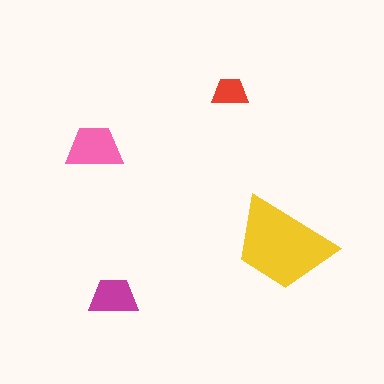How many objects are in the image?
There are 4 objects in the image.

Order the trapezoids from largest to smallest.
the yellow one, the pink one, the magenta one, the red one.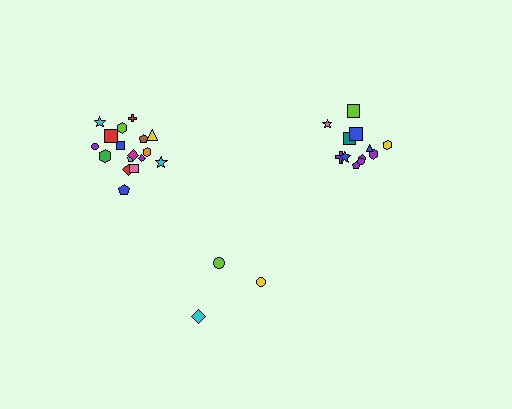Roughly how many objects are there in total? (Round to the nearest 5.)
Roughly 35 objects in total.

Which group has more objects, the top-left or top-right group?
The top-left group.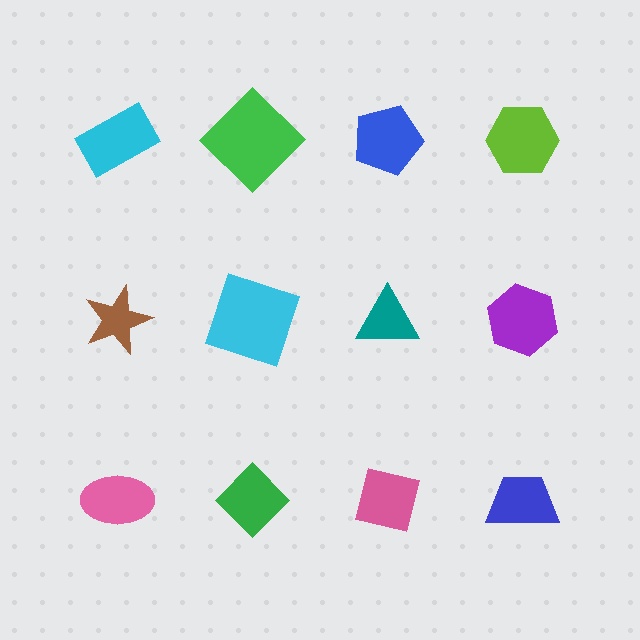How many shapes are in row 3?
4 shapes.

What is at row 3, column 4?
A blue trapezoid.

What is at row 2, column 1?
A brown star.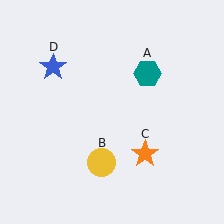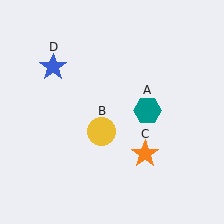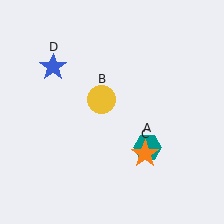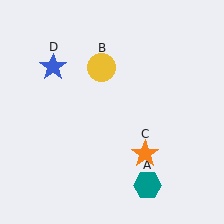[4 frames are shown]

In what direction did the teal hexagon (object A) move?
The teal hexagon (object A) moved down.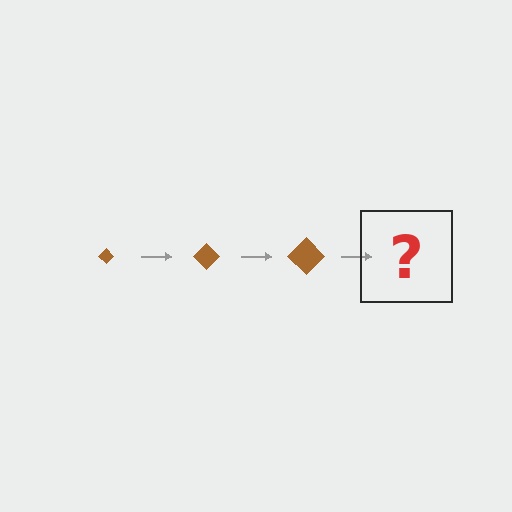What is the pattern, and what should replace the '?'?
The pattern is that the diamond gets progressively larger each step. The '?' should be a brown diamond, larger than the previous one.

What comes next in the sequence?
The next element should be a brown diamond, larger than the previous one.